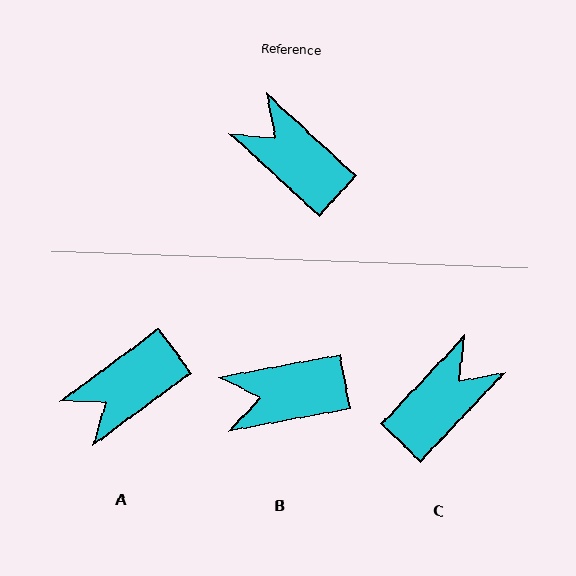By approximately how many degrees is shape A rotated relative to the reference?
Approximately 79 degrees counter-clockwise.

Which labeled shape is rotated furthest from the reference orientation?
C, about 91 degrees away.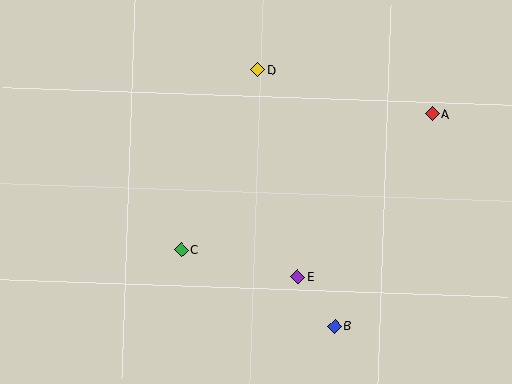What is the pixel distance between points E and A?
The distance between E and A is 211 pixels.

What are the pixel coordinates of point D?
Point D is at (258, 70).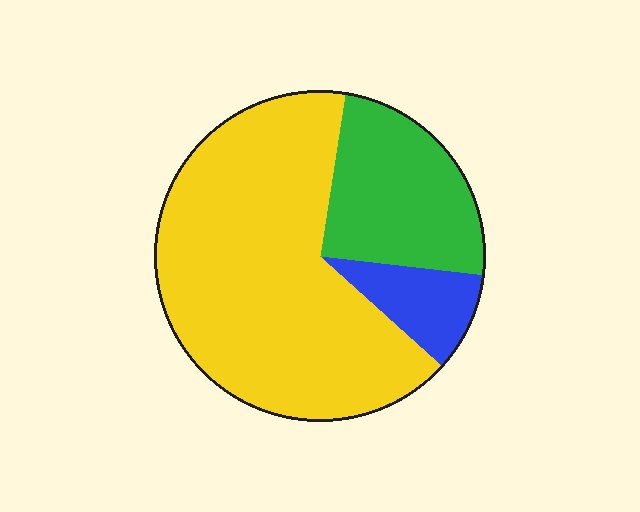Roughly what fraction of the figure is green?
Green takes up about one quarter (1/4) of the figure.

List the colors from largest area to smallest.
From largest to smallest: yellow, green, blue.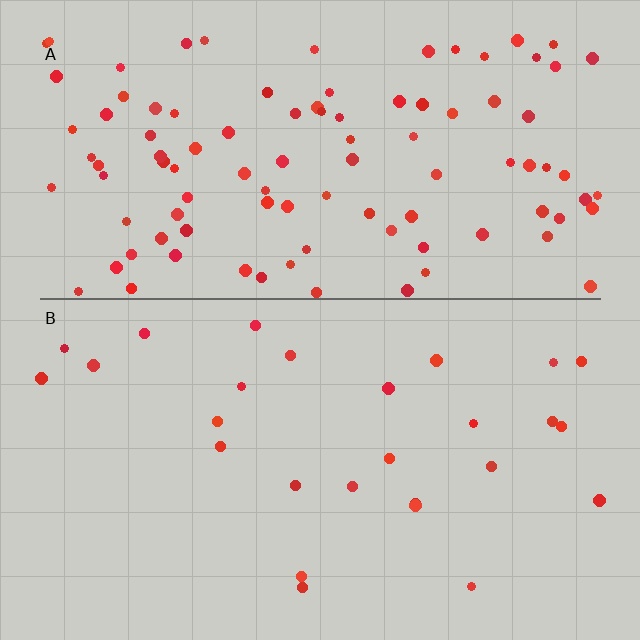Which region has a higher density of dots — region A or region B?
A (the top).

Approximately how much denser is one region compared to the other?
Approximately 3.8× — region A over region B.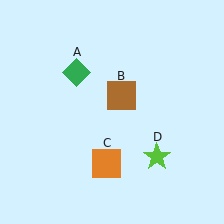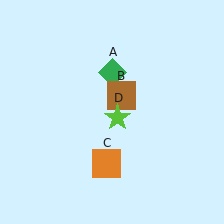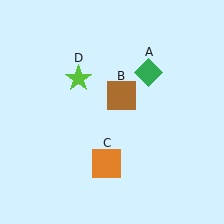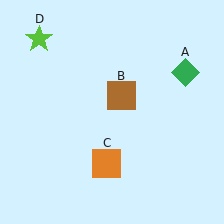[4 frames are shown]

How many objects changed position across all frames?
2 objects changed position: green diamond (object A), lime star (object D).